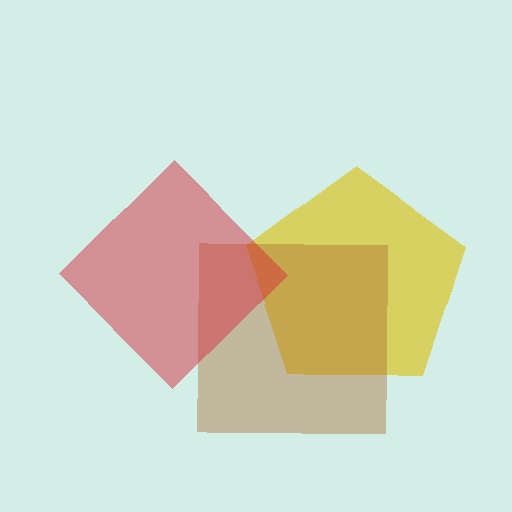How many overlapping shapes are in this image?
There are 3 overlapping shapes in the image.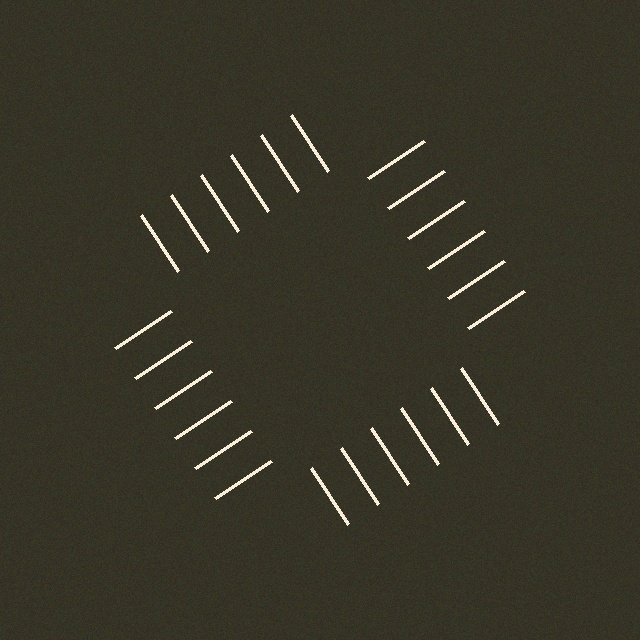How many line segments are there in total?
24 — 6 along each of the 4 edges.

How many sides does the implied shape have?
4 sides — the line-ends trace a square.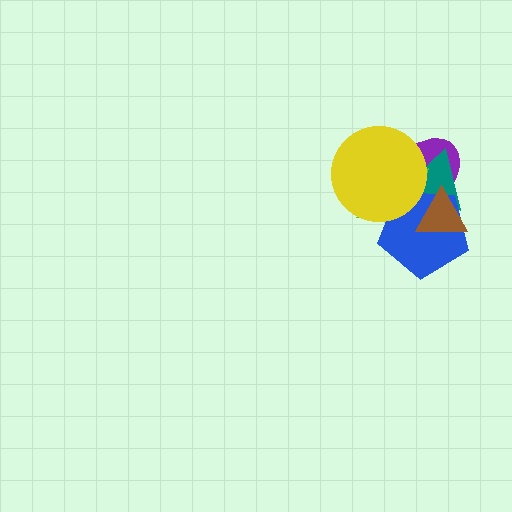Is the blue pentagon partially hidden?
Yes, it is partially covered by another shape.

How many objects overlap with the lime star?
5 objects overlap with the lime star.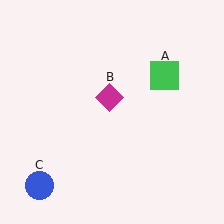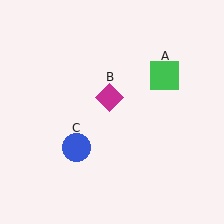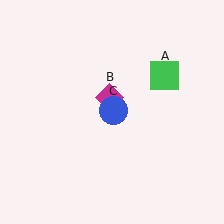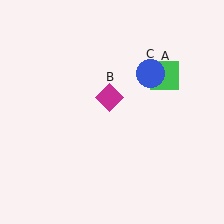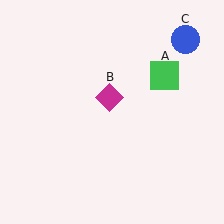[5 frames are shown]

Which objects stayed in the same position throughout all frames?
Green square (object A) and magenta diamond (object B) remained stationary.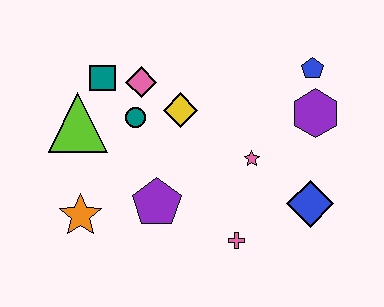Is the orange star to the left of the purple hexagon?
Yes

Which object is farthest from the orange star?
The blue pentagon is farthest from the orange star.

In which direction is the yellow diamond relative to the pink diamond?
The yellow diamond is to the right of the pink diamond.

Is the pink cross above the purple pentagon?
No